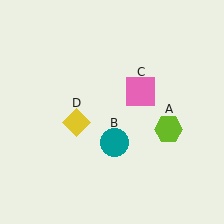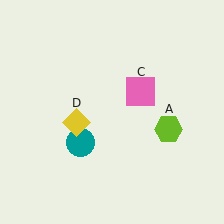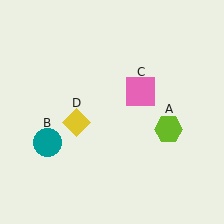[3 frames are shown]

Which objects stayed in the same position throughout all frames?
Lime hexagon (object A) and pink square (object C) and yellow diamond (object D) remained stationary.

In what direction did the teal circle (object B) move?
The teal circle (object B) moved left.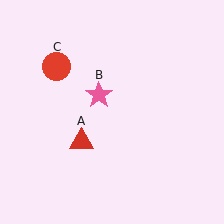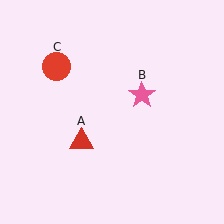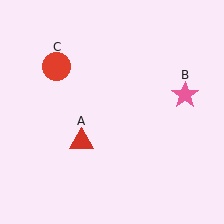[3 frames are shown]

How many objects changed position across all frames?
1 object changed position: pink star (object B).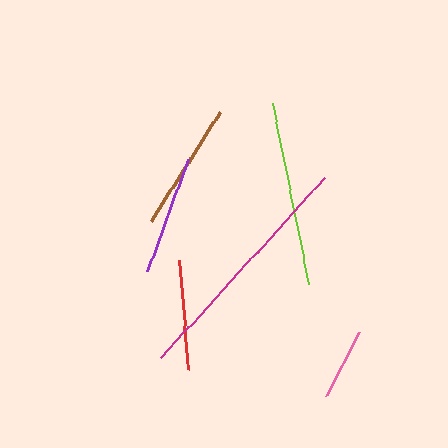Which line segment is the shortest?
The pink line is the shortest at approximately 72 pixels.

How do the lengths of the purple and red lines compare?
The purple and red lines are approximately the same length.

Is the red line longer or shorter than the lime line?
The lime line is longer than the red line.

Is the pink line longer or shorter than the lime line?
The lime line is longer than the pink line.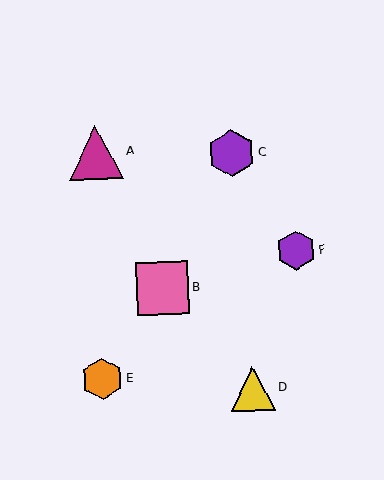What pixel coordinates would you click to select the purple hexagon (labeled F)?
Click at (296, 250) to select the purple hexagon F.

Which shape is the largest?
The magenta triangle (labeled A) is the largest.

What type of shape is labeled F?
Shape F is a purple hexagon.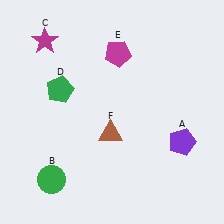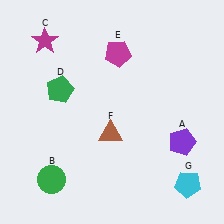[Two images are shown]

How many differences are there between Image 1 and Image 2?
There is 1 difference between the two images.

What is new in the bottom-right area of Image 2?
A cyan pentagon (G) was added in the bottom-right area of Image 2.